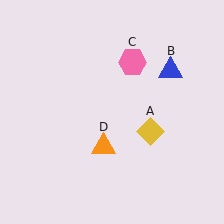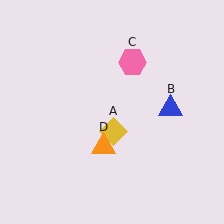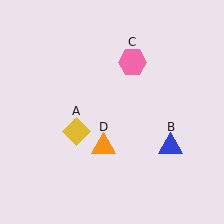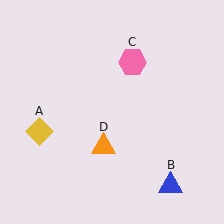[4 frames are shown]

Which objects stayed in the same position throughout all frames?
Pink hexagon (object C) and orange triangle (object D) remained stationary.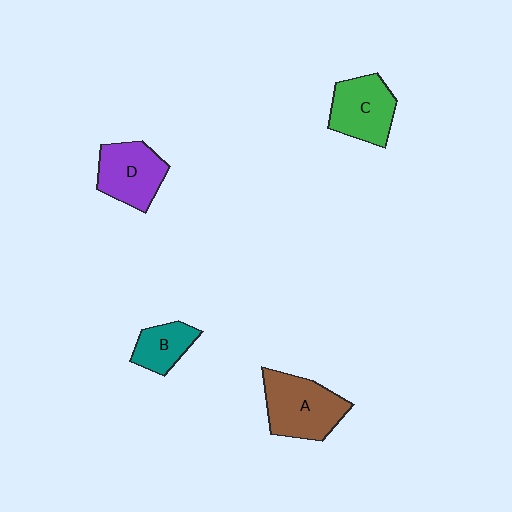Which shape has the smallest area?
Shape B (teal).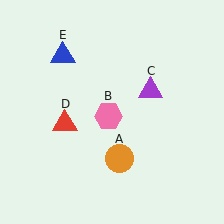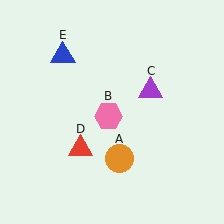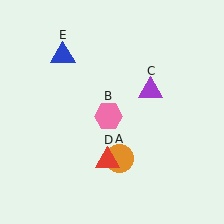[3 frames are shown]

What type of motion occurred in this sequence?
The red triangle (object D) rotated counterclockwise around the center of the scene.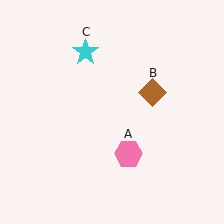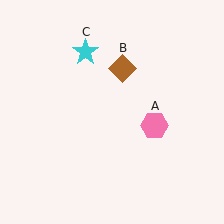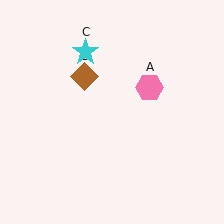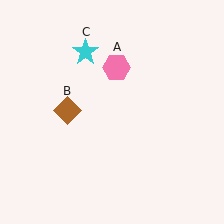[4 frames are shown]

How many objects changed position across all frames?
2 objects changed position: pink hexagon (object A), brown diamond (object B).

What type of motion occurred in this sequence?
The pink hexagon (object A), brown diamond (object B) rotated counterclockwise around the center of the scene.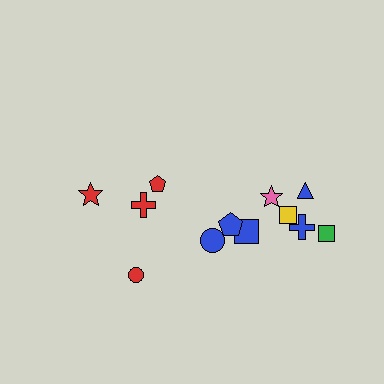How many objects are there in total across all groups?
There are 12 objects.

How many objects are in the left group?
There are 4 objects.